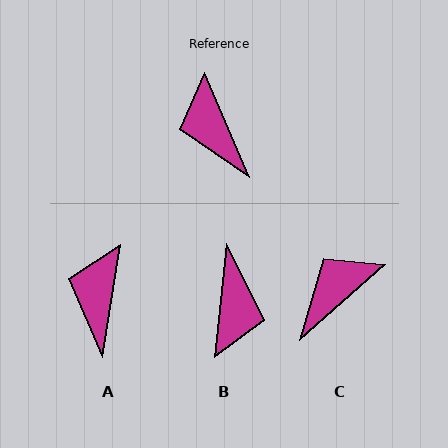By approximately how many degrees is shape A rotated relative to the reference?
Approximately 33 degrees clockwise.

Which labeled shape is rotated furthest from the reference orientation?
B, about 151 degrees away.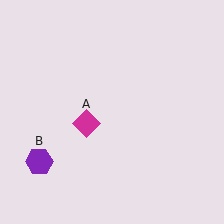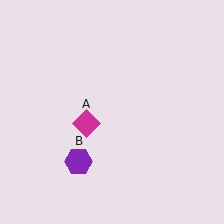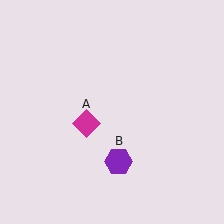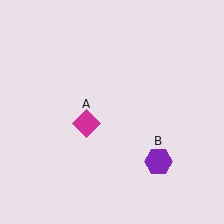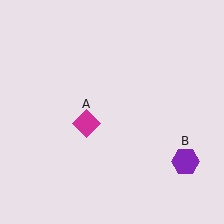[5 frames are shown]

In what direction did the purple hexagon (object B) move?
The purple hexagon (object B) moved right.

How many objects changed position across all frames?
1 object changed position: purple hexagon (object B).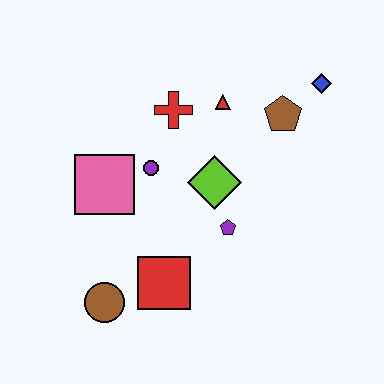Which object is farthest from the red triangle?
The brown circle is farthest from the red triangle.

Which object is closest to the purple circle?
The pink square is closest to the purple circle.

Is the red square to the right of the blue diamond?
No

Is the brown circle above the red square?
No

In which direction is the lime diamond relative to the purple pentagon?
The lime diamond is above the purple pentagon.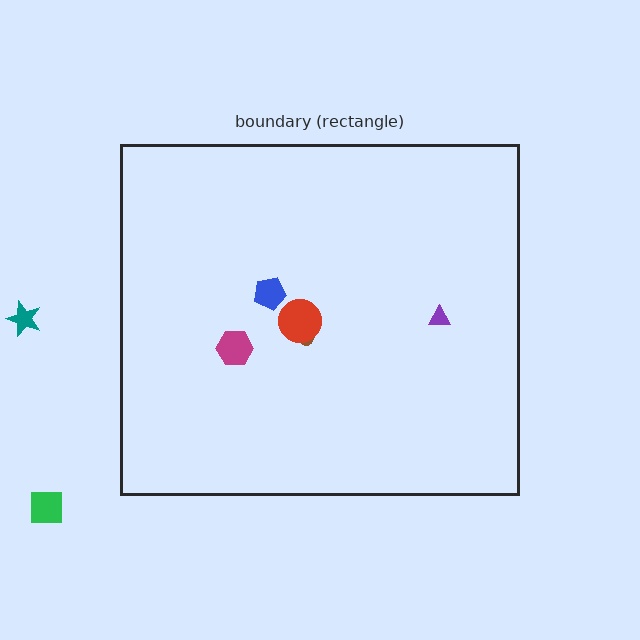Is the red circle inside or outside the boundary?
Inside.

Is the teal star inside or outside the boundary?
Outside.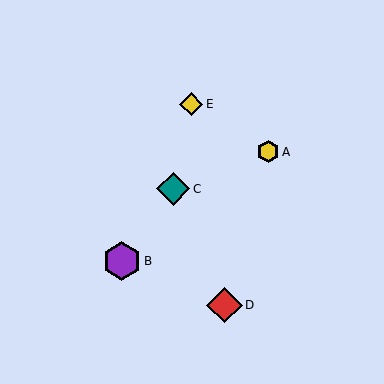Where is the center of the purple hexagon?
The center of the purple hexagon is at (122, 261).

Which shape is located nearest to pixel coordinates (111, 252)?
The purple hexagon (labeled B) at (122, 261) is nearest to that location.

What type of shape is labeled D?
Shape D is a red diamond.